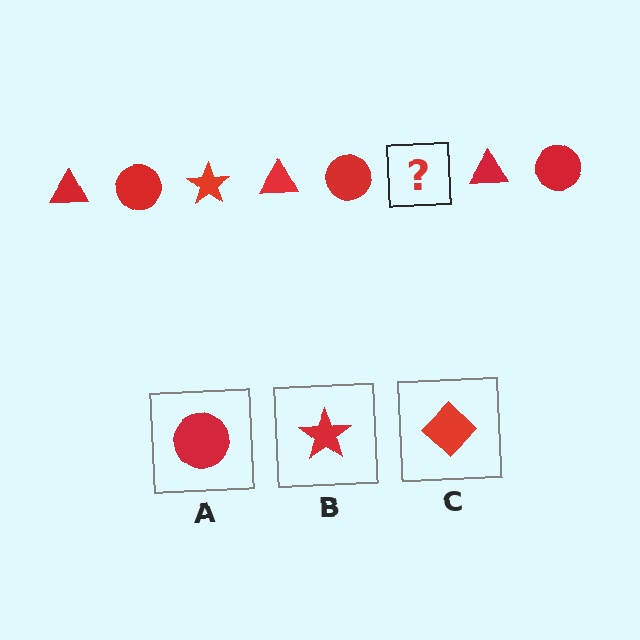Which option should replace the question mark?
Option B.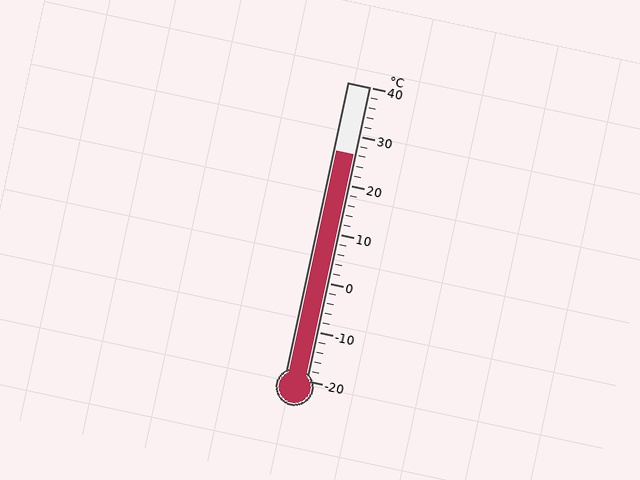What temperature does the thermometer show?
The thermometer shows approximately 26°C.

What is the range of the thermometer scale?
The thermometer scale ranges from -20°C to 40°C.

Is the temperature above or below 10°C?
The temperature is above 10°C.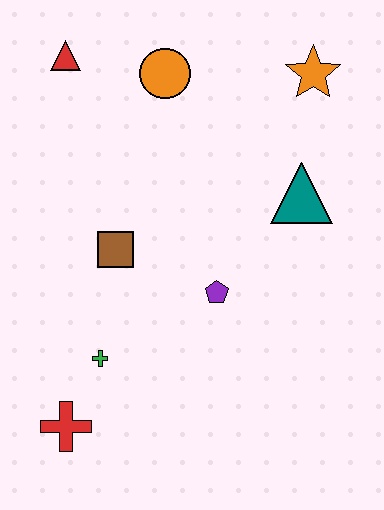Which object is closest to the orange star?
The teal triangle is closest to the orange star.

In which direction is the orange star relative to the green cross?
The orange star is above the green cross.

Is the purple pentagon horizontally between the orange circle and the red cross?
No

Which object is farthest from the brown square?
The orange star is farthest from the brown square.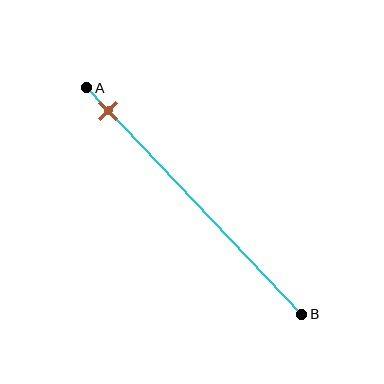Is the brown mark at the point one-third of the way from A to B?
No, the mark is at about 10% from A, not at the 33% one-third point.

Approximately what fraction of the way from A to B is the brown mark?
The brown mark is approximately 10% of the way from A to B.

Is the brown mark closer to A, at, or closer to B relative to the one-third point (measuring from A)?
The brown mark is closer to point A than the one-third point of segment AB.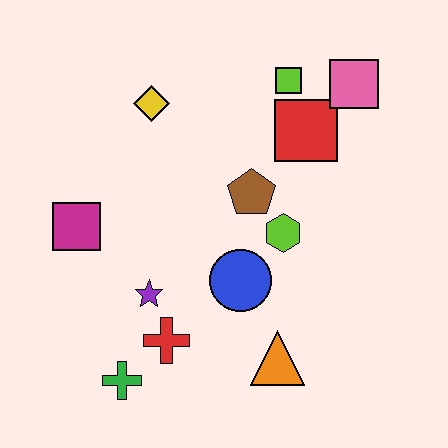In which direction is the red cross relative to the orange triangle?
The red cross is to the left of the orange triangle.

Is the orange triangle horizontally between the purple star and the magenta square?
No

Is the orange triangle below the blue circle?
Yes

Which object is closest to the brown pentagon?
The lime hexagon is closest to the brown pentagon.